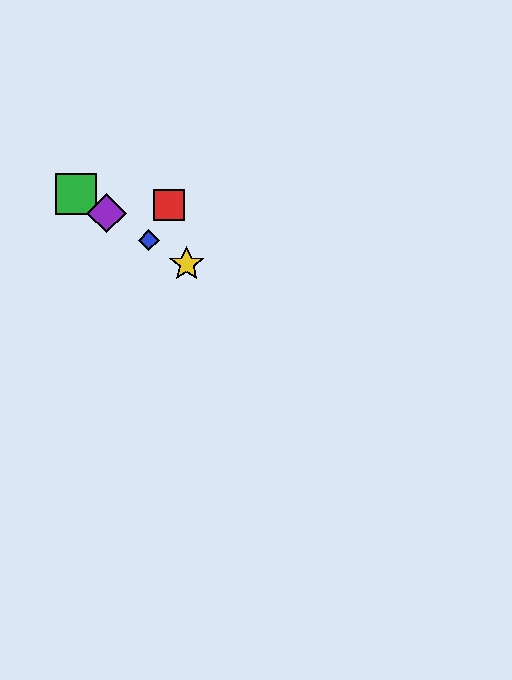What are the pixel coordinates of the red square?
The red square is at (169, 205).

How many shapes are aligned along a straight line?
4 shapes (the blue diamond, the green square, the yellow star, the purple diamond) are aligned along a straight line.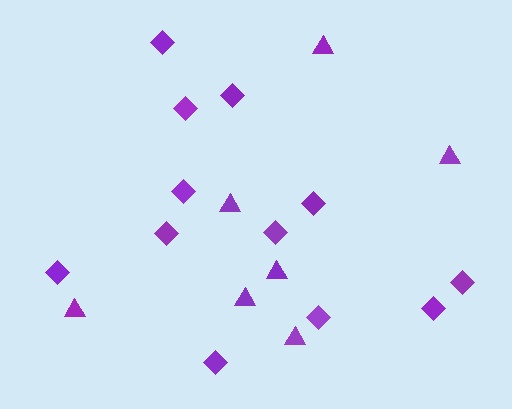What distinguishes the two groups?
There are 2 groups: one group of triangles (7) and one group of diamonds (12).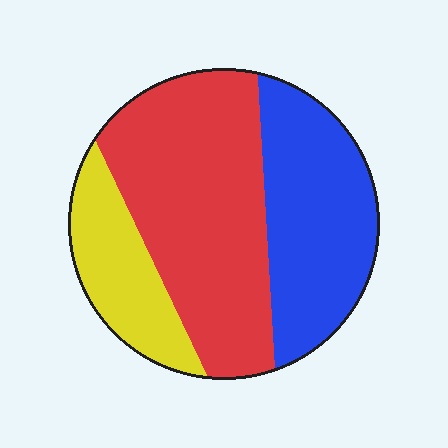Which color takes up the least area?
Yellow, at roughly 20%.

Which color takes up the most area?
Red, at roughly 50%.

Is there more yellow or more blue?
Blue.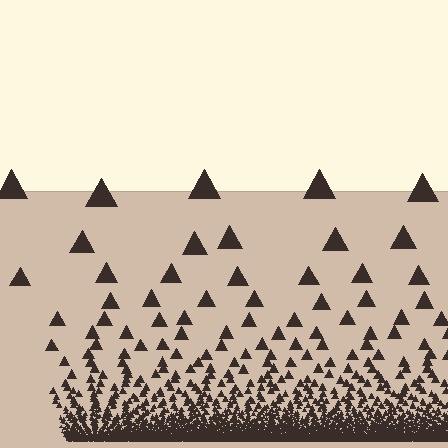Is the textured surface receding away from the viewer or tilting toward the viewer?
The surface appears to tilt toward the viewer. Texture elements get larger and sparser toward the top.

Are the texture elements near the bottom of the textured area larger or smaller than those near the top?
Smaller. The gradient is inverted — elements near the bottom are smaller and denser.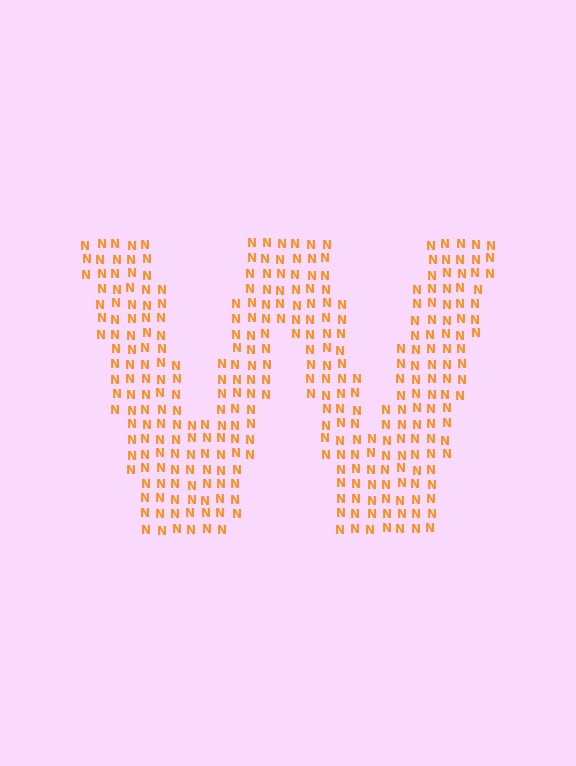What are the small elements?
The small elements are letter N's.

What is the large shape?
The large shape is the letter W.